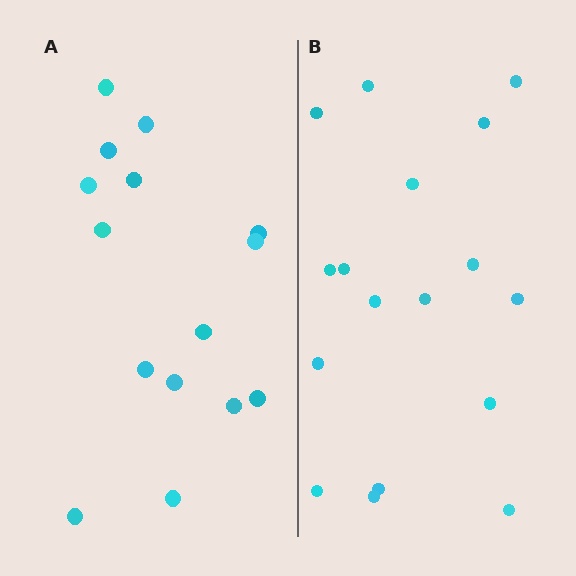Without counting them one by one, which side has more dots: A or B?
Region B (the right region) has more dots.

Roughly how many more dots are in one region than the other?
Region B has just a few more — roughly 2 or 3 more dots than region A.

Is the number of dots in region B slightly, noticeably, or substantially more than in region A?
Region B has only slightly more — the two regions are fairly close. The ratio is roughly 1.1 to 1.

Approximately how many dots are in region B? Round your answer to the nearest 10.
About 20 dots. (The exact count is 17, which rounds to 20.)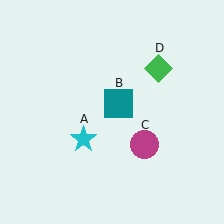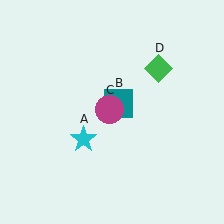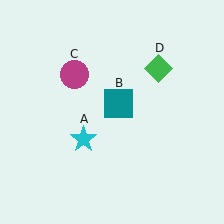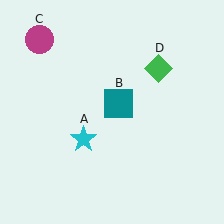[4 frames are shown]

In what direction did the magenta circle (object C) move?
The magenta circle (object C) moved up and to the left.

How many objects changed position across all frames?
1 object changed position: magenta circle (object C).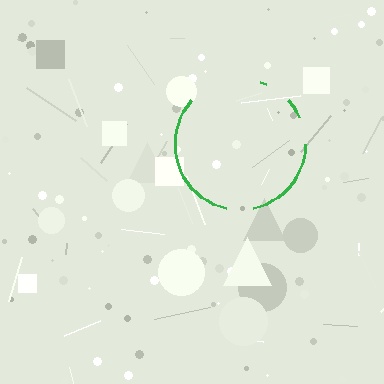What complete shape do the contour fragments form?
The contour fragments form a circle.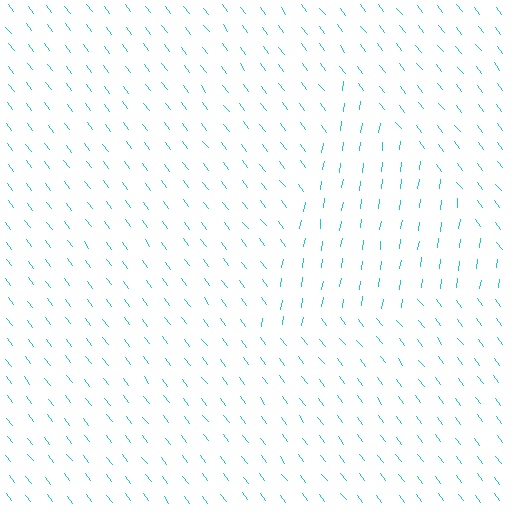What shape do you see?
I see a triangle.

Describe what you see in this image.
The image is filled with small cyan line segments. A triangle region in the image has lines oriented differently from the surrounding lines, creating a visible texture boundary.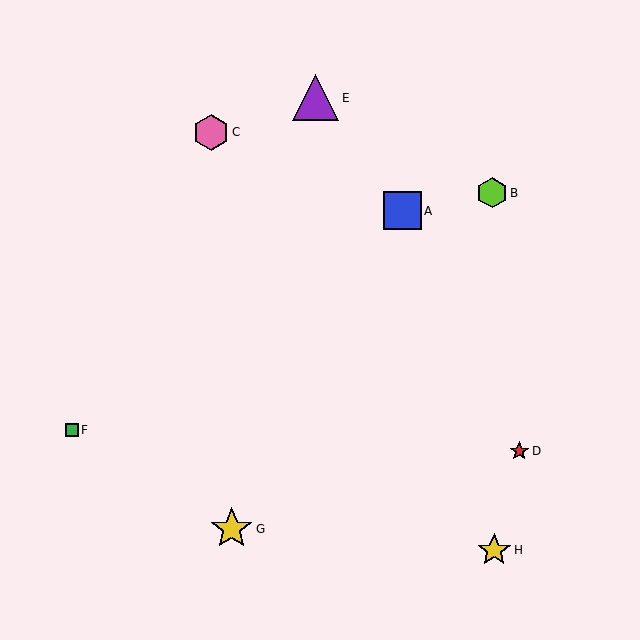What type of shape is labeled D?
Shape D is a red star.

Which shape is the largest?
The purple triangle (labeled E) is the largest.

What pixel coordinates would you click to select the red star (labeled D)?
Click at (519, 451) to select the red star D.